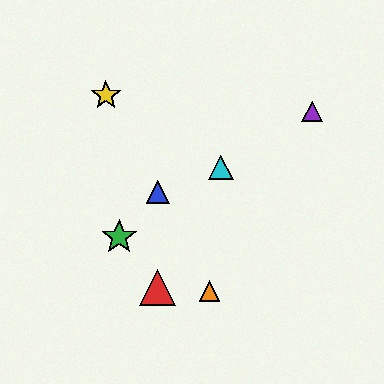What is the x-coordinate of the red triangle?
The red triangle is at x≈158.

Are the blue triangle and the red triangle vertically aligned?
Yes, both are at x≈158.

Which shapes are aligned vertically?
The red triangle, the blue triangle are aligned vertically.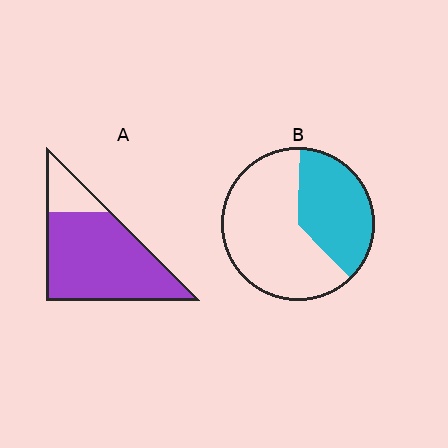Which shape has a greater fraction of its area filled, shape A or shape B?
Shape A.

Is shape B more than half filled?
No.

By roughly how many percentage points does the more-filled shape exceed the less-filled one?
By roughly 45 percentage points (A over B).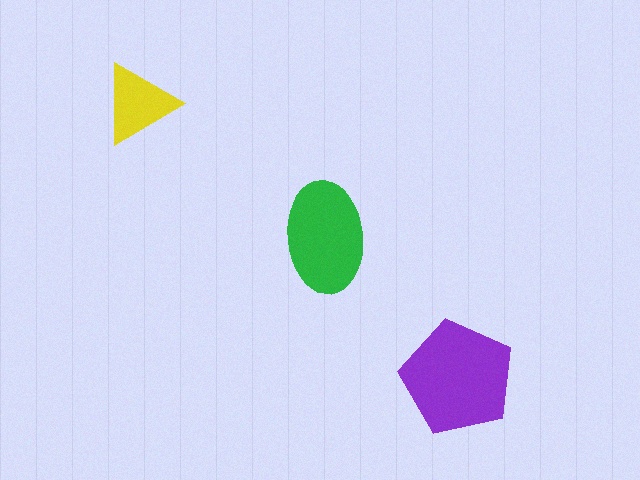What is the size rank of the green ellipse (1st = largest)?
2nd.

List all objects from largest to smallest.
The purple pentagon, the green ellipse, the yellow triangle.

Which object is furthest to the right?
The purple pentagon is rightmost.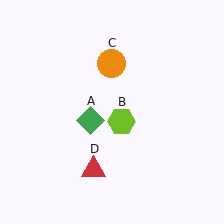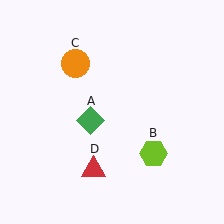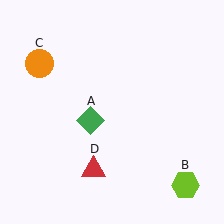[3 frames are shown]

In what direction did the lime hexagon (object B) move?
The lime hexagon (object B) moved down and to the right.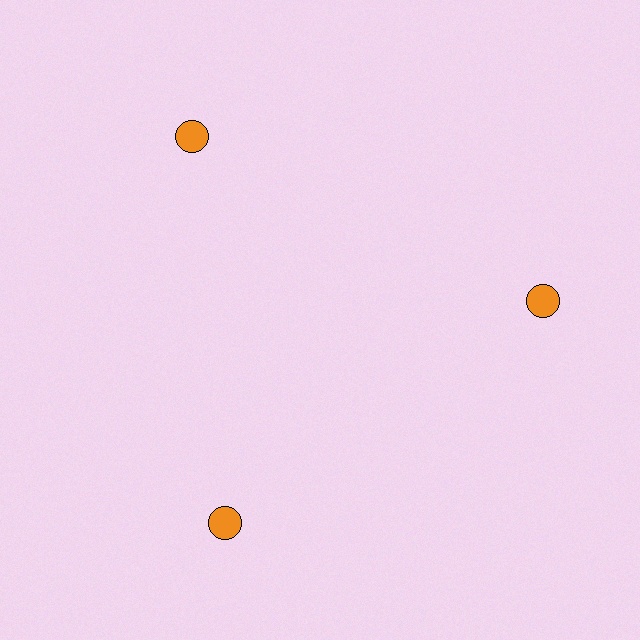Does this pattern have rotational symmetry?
Yes, this pattern has 3-fold rotational symmetry. It looks the same after rotating 120 degrees around the center.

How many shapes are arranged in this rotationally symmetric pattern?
There are 3 shapes, arranged in 3 groups of 1.